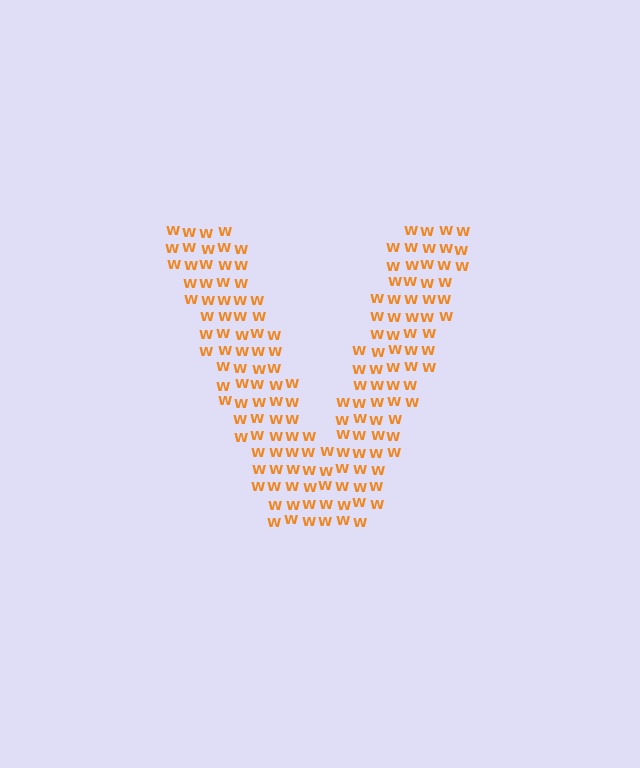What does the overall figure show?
The overall figure shows the letter V.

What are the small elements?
The small elements are letter W's.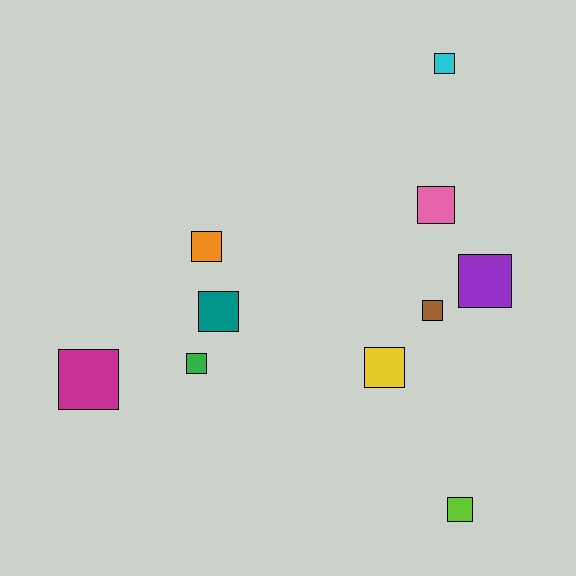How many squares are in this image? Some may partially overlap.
There are 10 squares.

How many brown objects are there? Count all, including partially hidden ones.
There is 1 brown object.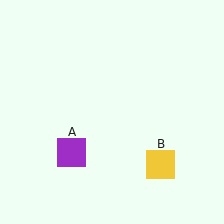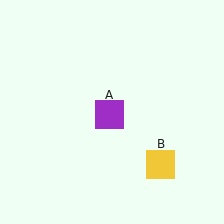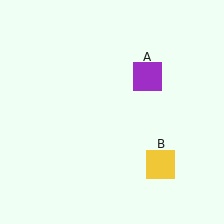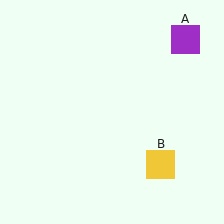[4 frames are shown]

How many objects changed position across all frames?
1 object changed position: purple square (object A).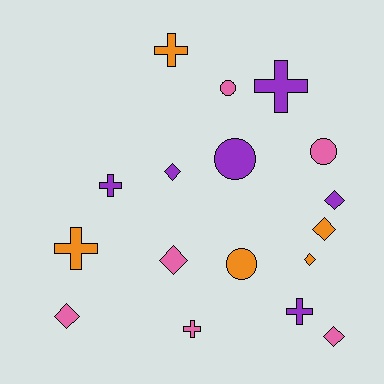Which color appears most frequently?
Purple, with 6 objects.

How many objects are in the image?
There are 17 objects.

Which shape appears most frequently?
Diamond, with 7 objects.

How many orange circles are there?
There is 1 orange circle.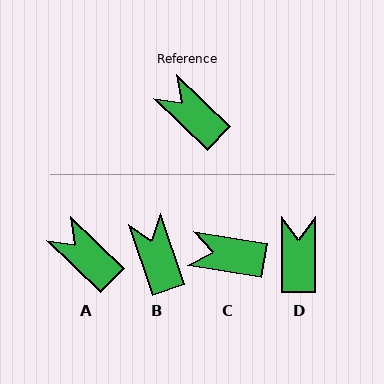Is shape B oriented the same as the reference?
No, it is off by about 27 degrees.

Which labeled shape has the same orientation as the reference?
A.